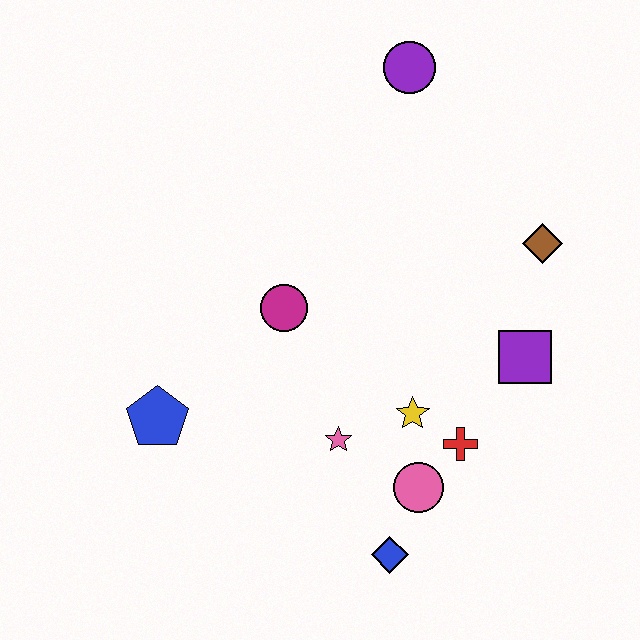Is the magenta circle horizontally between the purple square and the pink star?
No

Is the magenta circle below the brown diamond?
Yes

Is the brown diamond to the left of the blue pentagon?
No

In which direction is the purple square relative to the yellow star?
The purple square is to the right of the yellow star.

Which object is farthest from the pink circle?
The purple circle is farthest from the pink circle.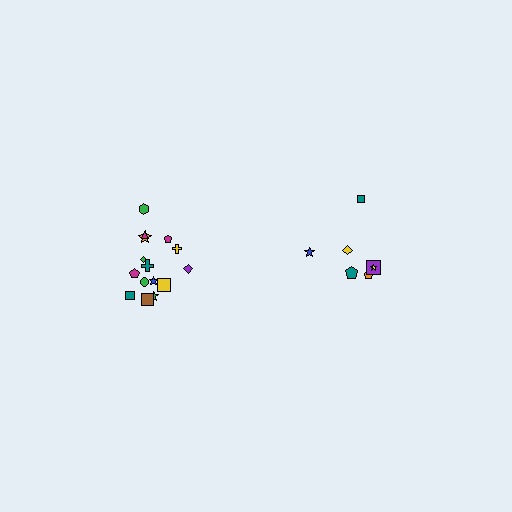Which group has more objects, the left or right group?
The left group.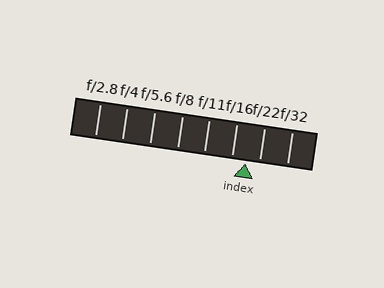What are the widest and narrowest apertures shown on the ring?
The widest aperture shown is f/2.8 and the narrowest is f/32.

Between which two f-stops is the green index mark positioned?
The index mark is between f/16 and f/22.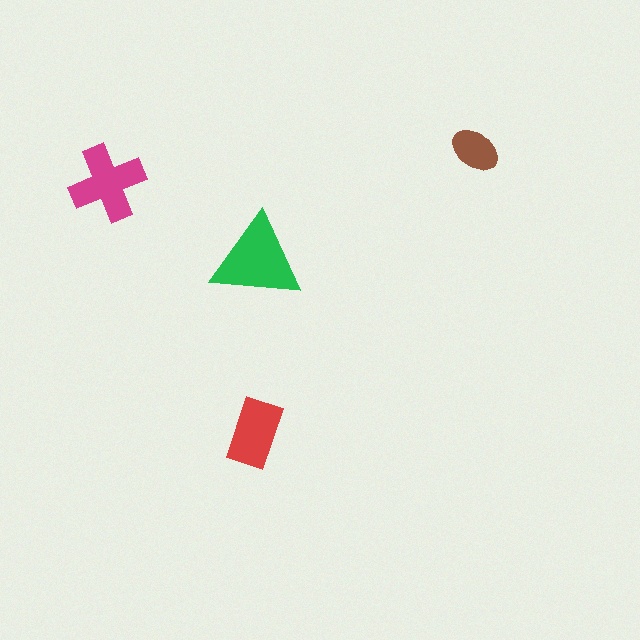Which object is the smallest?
The brown ellipse.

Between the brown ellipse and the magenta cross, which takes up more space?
The magenta cross.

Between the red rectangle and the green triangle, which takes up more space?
The green triangle.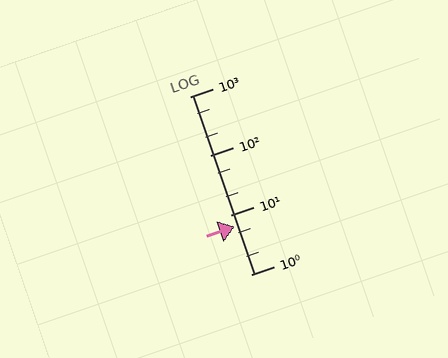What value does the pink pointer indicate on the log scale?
The pointer indicates approximately 6.3.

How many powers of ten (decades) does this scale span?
The scale spans 3 decades, from 1 to 1000.